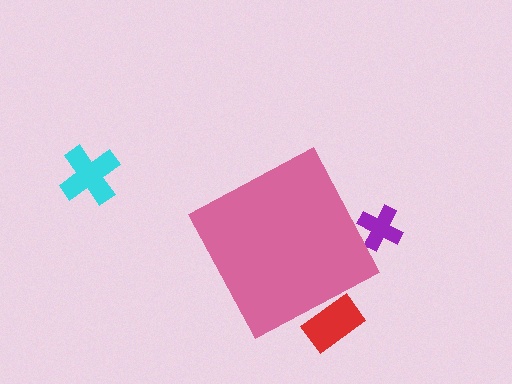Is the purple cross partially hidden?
Yes, the purple cross is partially hidden behind the pink diamond.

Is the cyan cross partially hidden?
No, the cyan cross is fully visible.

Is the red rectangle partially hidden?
Yes, the red rectangle is partially hidden behind the pink diamond.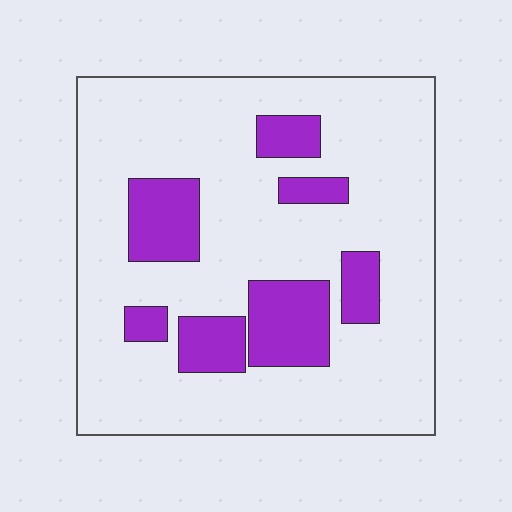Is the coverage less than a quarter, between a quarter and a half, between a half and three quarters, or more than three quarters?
Less than a quarter.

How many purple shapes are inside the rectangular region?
7.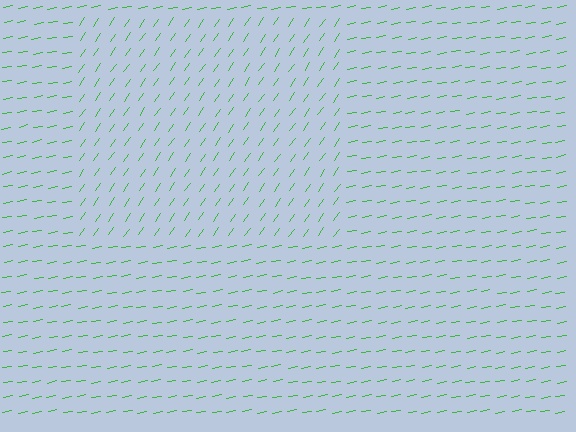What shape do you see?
I see a rectangle.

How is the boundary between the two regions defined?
The boundary is defined purely by a change in line orientation (approximately 45 degrees difference). All lines are the same color and thickness.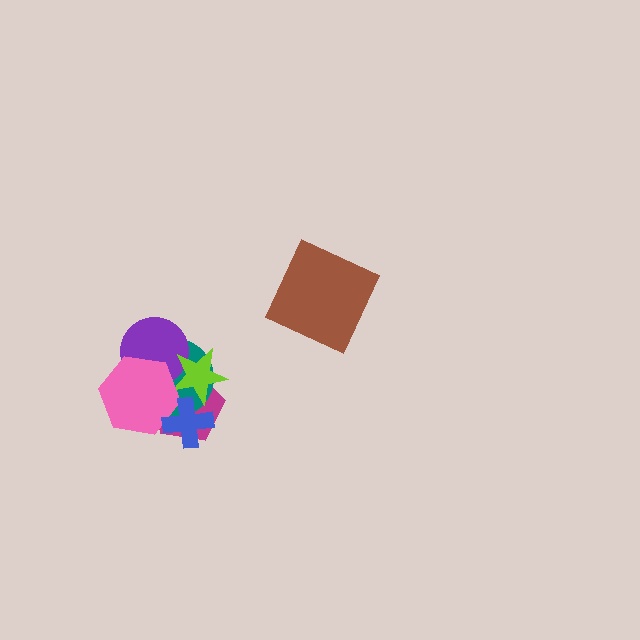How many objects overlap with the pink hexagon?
5 objects overlap with the pink hexagon.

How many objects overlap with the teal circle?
5 objects overlap with the teal circle.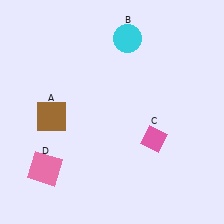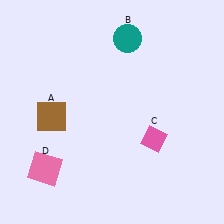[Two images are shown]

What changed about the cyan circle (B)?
In Image 1, B is cyan. In Image 2, it changed to teal.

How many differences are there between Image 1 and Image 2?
There is 1 difference between the two images.